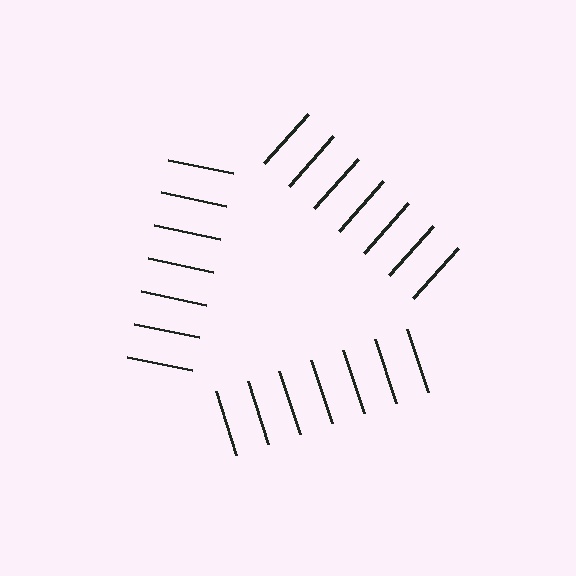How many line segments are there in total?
21 — 7 along each of the 3 edges.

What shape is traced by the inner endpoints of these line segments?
An illusory triangle — the line segments terminate on its edges but no continuous stroke is drawn.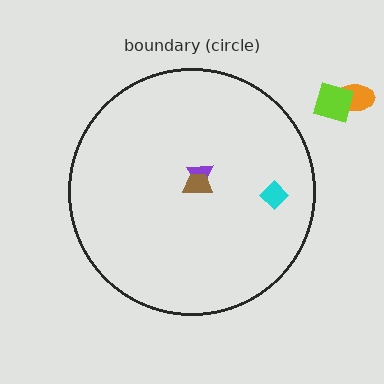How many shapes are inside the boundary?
3 inside, 2 outside.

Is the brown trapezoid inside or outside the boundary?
Inside.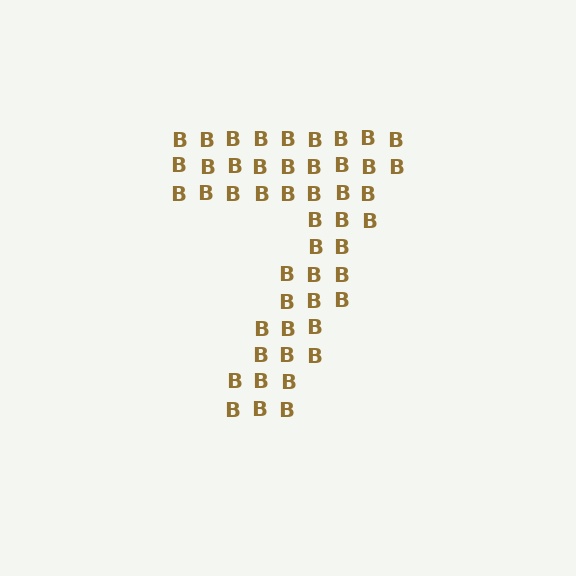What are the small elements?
The small elements are letter B's.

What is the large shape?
The large shape is the digit 7.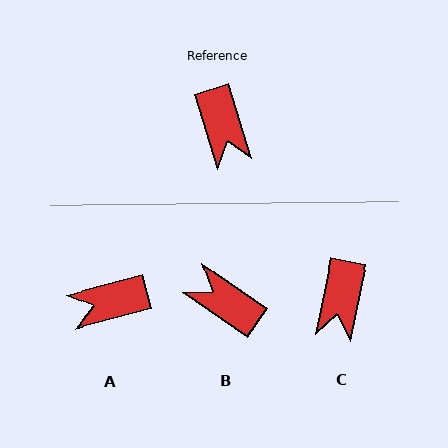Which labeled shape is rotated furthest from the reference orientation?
B, about 142 degrees away.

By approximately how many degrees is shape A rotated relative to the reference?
Approximately 92 degrees clockwise.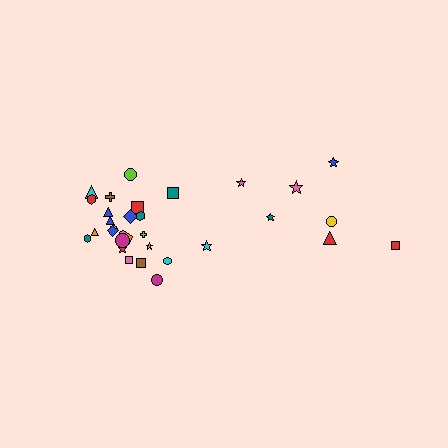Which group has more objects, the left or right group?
The left group.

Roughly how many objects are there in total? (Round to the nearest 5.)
Roughly 30 objects in total.